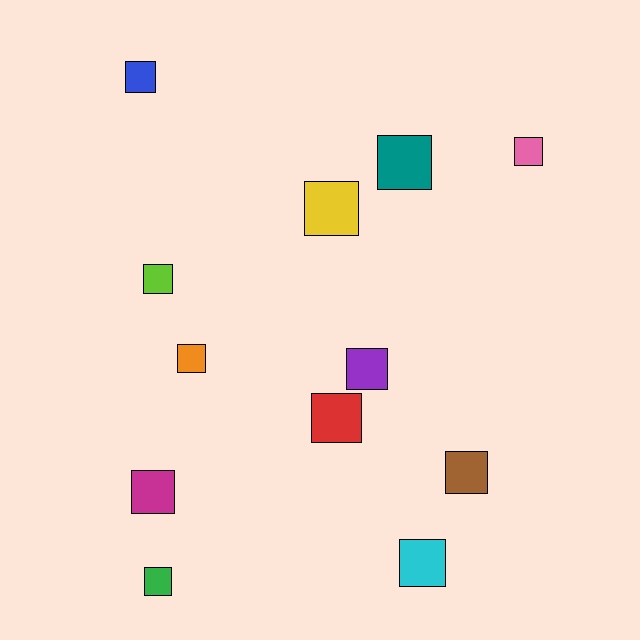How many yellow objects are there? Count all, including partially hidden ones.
There is 1 yellow object.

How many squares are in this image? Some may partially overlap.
There are 12 squares.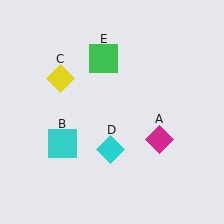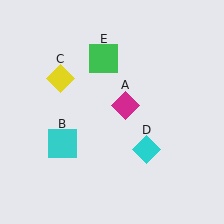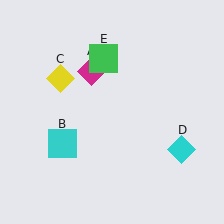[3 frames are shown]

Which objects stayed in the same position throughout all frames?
Cyan square (object B) and yellow diamond (object C) and green square (object E) remained stationary.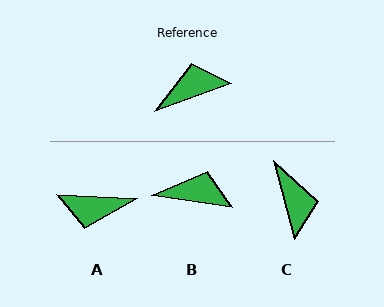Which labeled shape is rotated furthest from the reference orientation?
A, about 157 degrees away.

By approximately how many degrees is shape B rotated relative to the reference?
Approximately 29 degrees clockwise.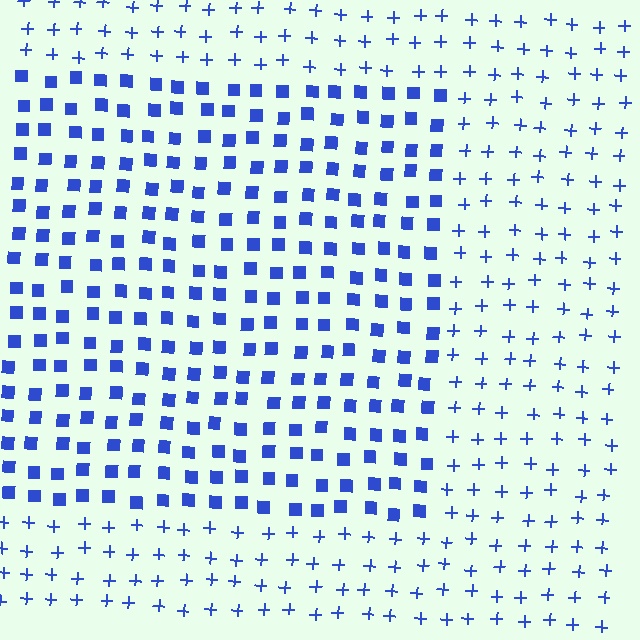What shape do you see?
I see a rectangle.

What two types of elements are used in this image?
The image uses squares inside the rectangle region and plus signs outside it.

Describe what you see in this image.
The image is filled with small blue elements arranged in a uniform grid. A rectangle-shaped region contains squares, while the surrounding area contains plus signs. The boundary is defined purely by the change in element shape.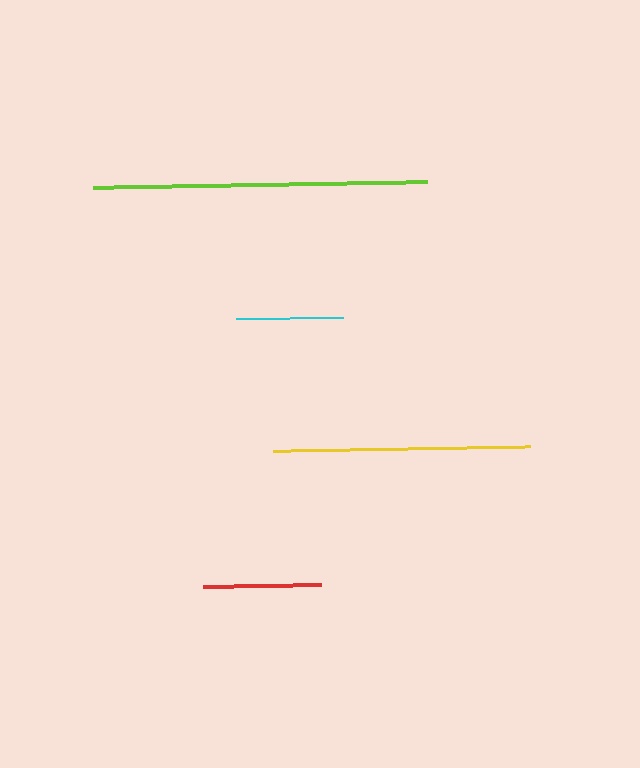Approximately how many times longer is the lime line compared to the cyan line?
The lime line is approximately 3.1 times the length of the cyan line.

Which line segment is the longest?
The lime line is the longest at approximately 333 pixels.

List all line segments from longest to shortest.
From longest to shortest: lime, yellow, red, cyan.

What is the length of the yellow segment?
The yellow segment is approximately 257 pixels long.